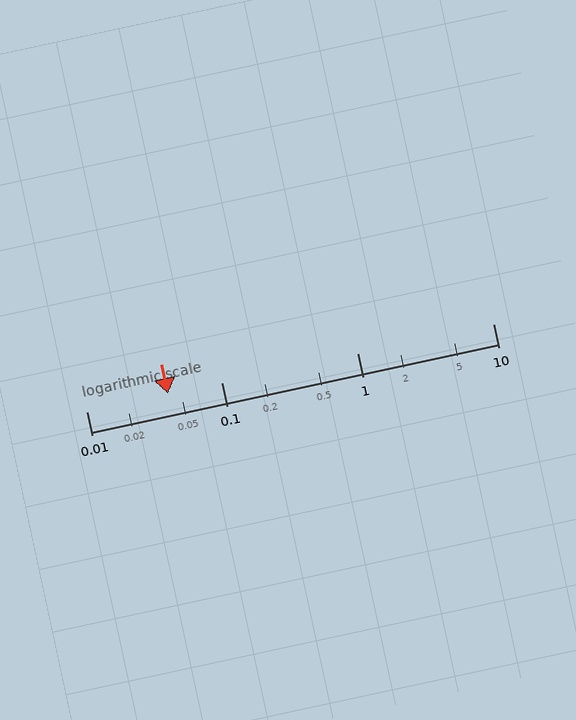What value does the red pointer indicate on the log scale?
The pointer indicates approximately 0.04.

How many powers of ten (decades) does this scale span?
The scale spans 3 decades, from 0.01 to 10.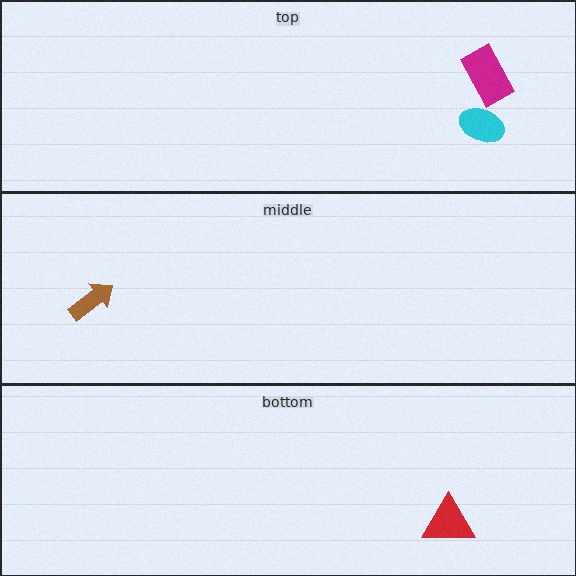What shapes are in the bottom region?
The red triangle.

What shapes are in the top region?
The magenta rectangle, the cyan ellipse.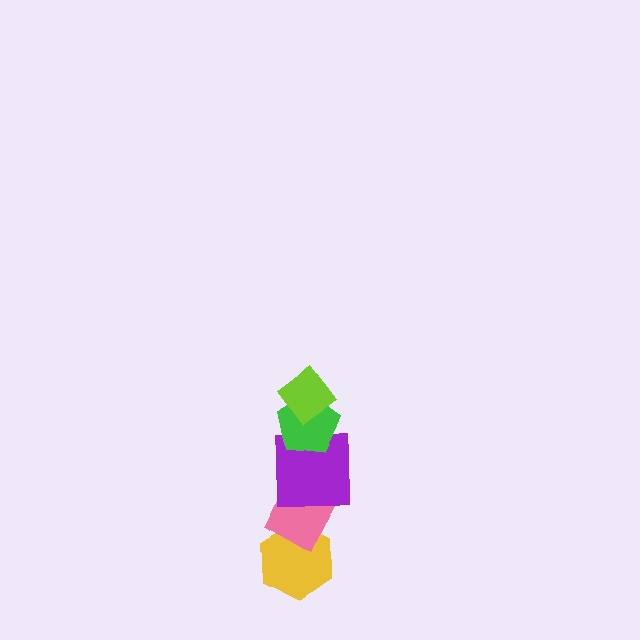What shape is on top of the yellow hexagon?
The pink diamond is on top of the yellow hexagon.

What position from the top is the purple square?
The purple square is 3rd from the top.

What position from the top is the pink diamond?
The pink diamond is 4th from the top.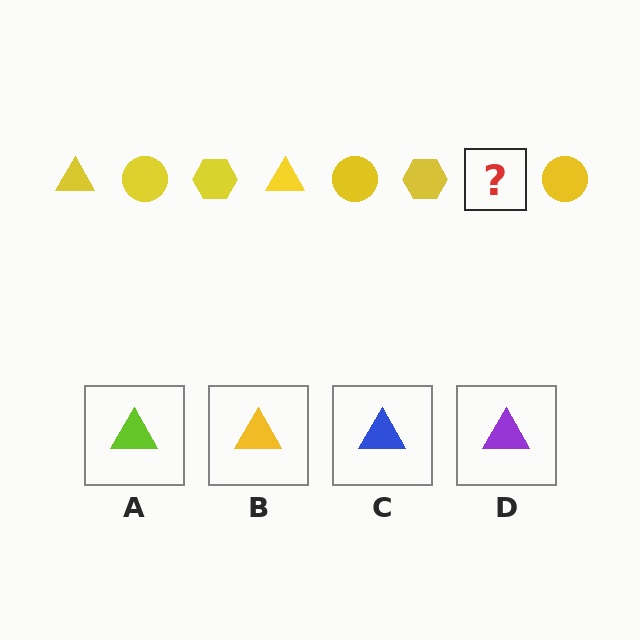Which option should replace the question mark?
Option B.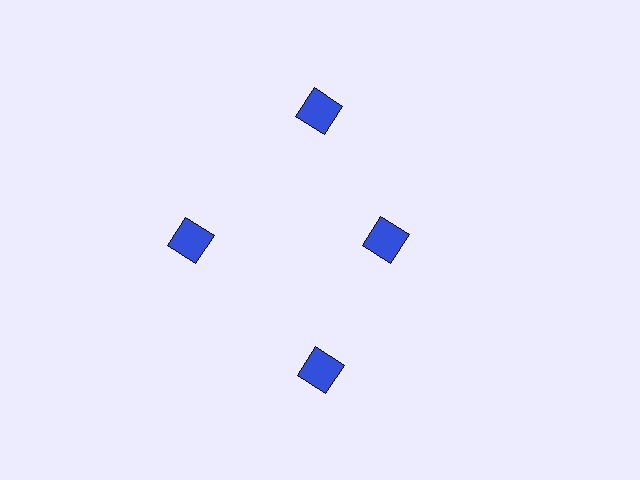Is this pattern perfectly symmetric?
No. The 4 blue diamonds are arranged in a ring, but one element near the 3 o'clock position is pulled inward toward the center, breaking the 4-fold rotational symmetry.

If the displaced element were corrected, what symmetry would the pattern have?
It would have 4-fold rotational symmetry — the pattern would map onto itself every 90 degrees.